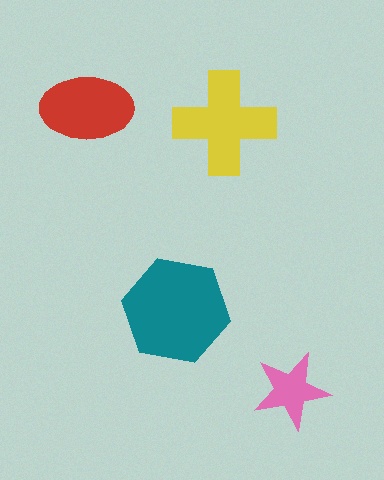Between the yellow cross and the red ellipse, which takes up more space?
The yellow cross.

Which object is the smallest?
The pink star.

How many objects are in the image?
There are 4 objects in the image.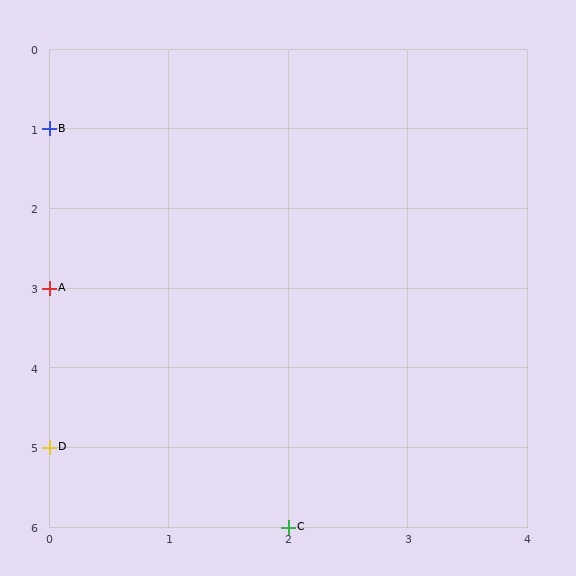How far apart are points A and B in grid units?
Points A and B are 2 rows apart.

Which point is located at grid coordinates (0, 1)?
Point B is at (0, 1).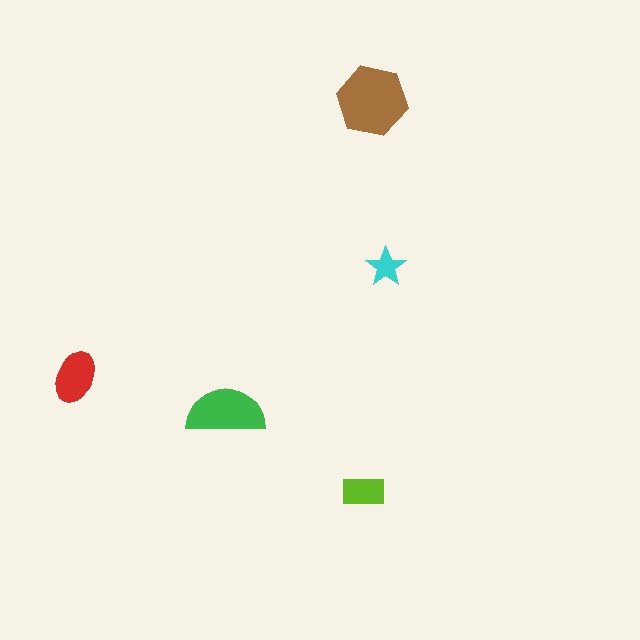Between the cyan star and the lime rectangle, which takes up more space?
The lime rectangle.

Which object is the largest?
The brown hexagon.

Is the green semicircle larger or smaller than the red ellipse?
Larger.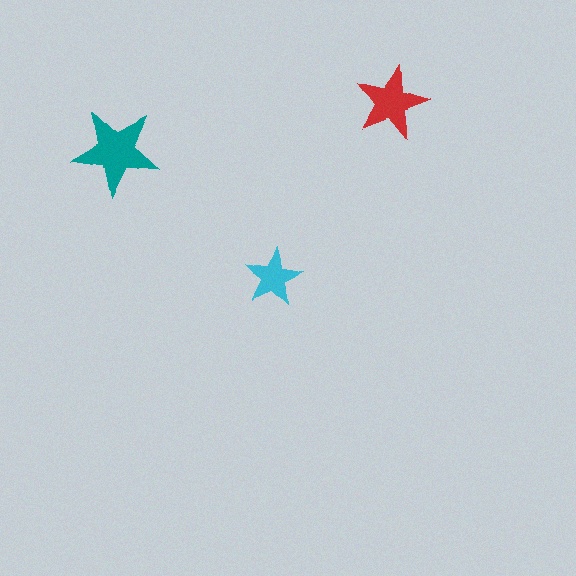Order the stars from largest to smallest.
the teal one, the red one, the cyan one.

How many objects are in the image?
There are 3 objects in the image.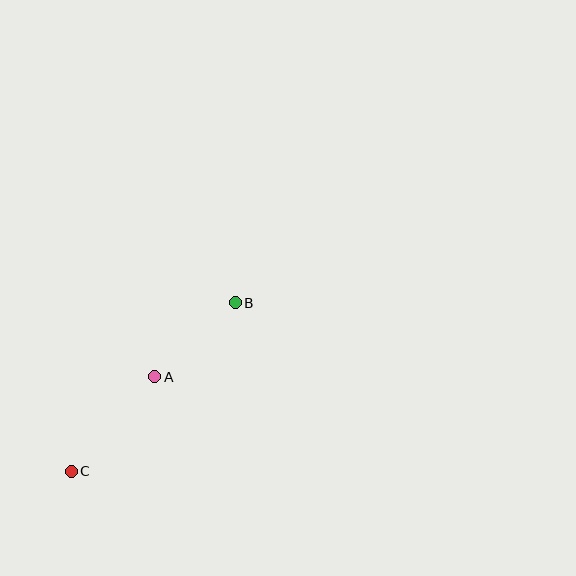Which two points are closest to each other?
Points A and B are closest to each other.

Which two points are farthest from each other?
Points B and C are farthest from each other.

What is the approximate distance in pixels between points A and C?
The distance between A and C is approximately 126 pixels.